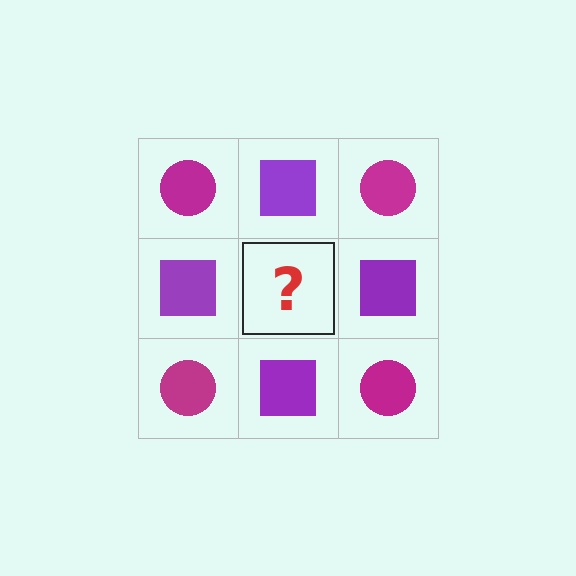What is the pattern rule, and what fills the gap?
The rule is that it alternates magenta circle and purple square in a checkerboard pattern. The gap should be filled with a magenta circle.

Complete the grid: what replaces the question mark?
The question mark should be replaced with a magenta circle.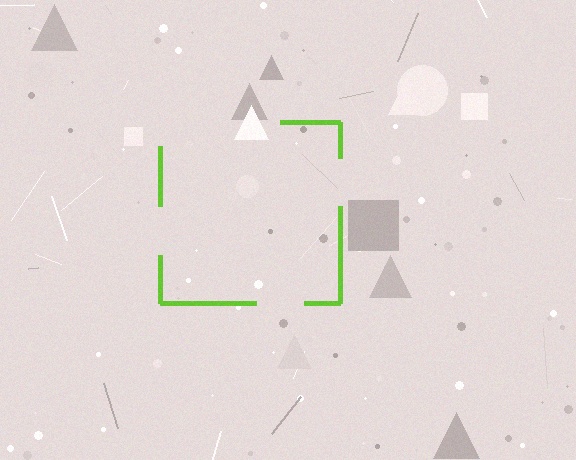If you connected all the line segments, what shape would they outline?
They would outline a square.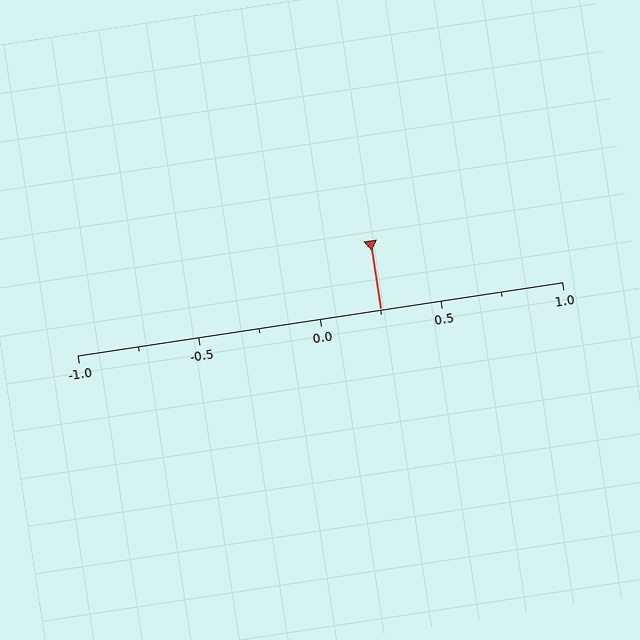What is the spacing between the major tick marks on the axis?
The major ticks are spaced 0.5 apart.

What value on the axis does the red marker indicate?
The marker indicates approximately 0.25.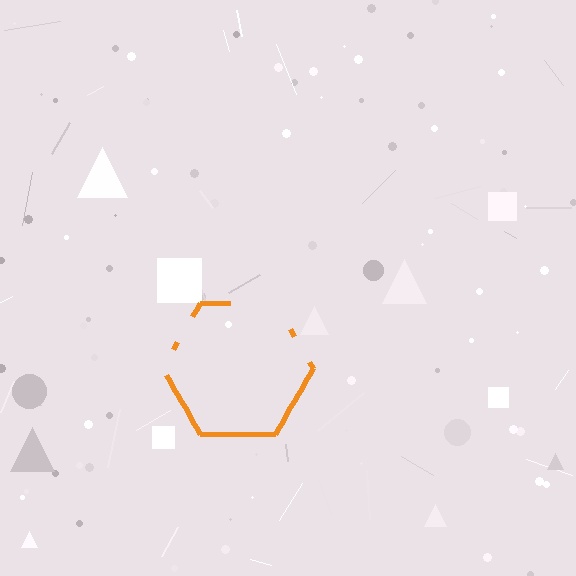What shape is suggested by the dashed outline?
The dashed outline suggests a hexagon.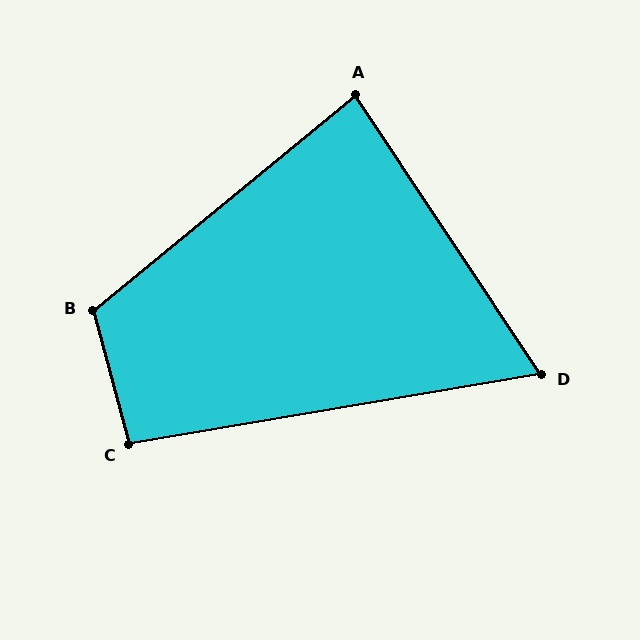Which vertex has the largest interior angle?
B, at approximately 114 degrees.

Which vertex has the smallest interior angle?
D, at approximately 66 degrees.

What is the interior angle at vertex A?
Approximately 84 degrees (acute).